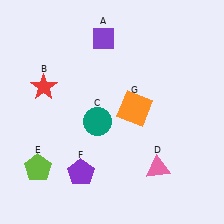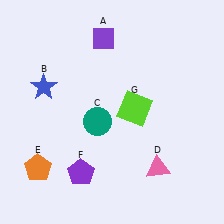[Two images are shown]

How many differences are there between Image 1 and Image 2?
There are 3 differences between the two images.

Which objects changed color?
B changed from red to blue. E changed from lime to orange. G changed from orange to lime.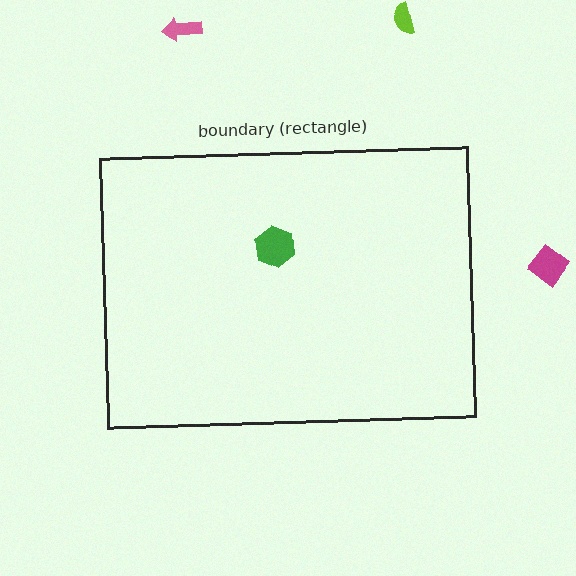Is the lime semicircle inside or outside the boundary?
Outside.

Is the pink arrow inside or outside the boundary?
Outside.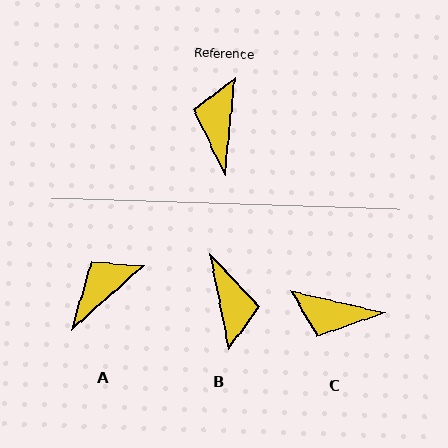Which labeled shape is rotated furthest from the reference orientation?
B, about 163 degrees away.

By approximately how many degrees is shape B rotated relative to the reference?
Approximately 163 degrees clockwise.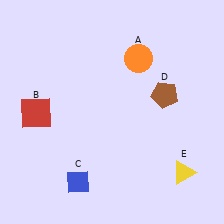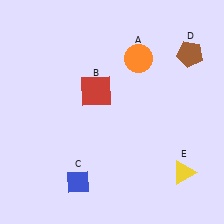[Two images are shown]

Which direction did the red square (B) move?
The red square (B) moved right.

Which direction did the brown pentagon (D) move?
The brown pentagon (D) moved up.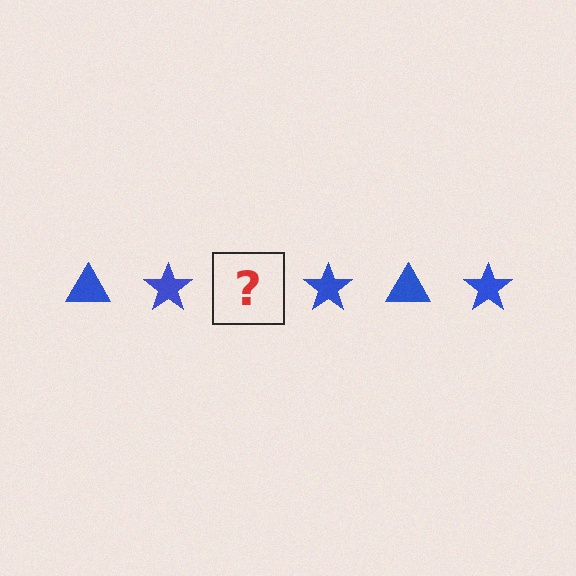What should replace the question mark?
The question mark should be replaced with a blue triangle.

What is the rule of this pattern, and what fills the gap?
The rule is that the pattern cycles through triangle, star shapes in blue. The gap should be filled with a blue triangle.